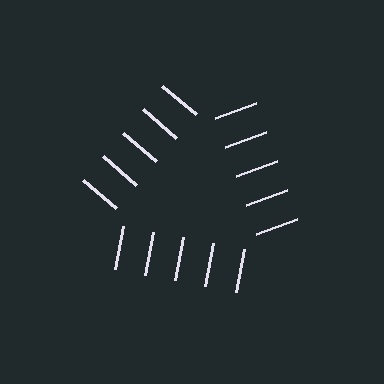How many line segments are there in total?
15 — 5 along each of the 3 edges.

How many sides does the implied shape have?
3 sides — the line-ends trace a triangle.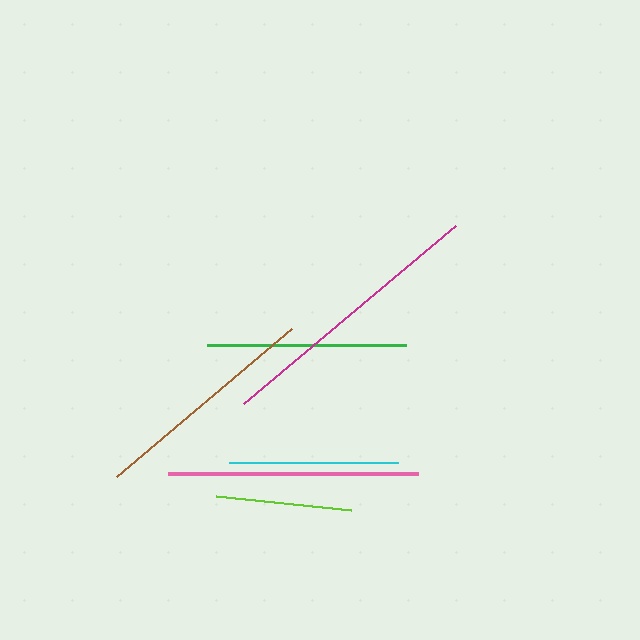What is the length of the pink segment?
The pink segment is approximately 250 pixels long.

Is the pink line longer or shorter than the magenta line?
The magenta line is longer than the pink line.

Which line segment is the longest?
The magenta line is the longest at approximately 277 pixels.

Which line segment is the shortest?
The lime line is the shortest at approximately 136 pixels.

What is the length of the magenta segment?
The magenta segment is approximately 277 pixels long.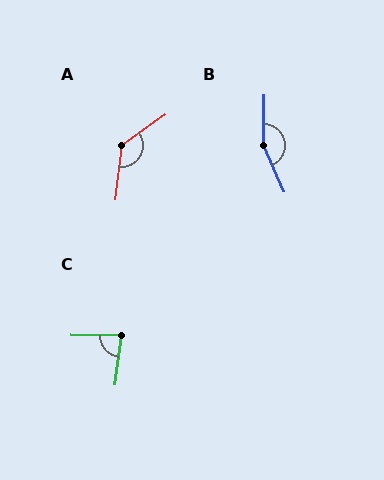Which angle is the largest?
B, at approximately 155 degrees.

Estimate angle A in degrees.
Approximately 133 degrees.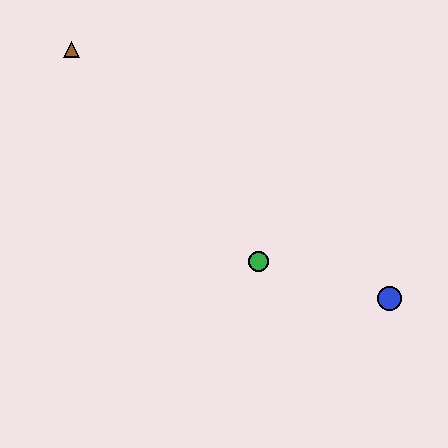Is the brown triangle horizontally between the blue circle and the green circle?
No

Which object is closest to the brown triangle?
The green circle is closest to the brown triangle.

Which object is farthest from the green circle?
The brown triangle is farthest from the green circle.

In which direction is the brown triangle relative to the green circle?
The brown triangle is above the green circle.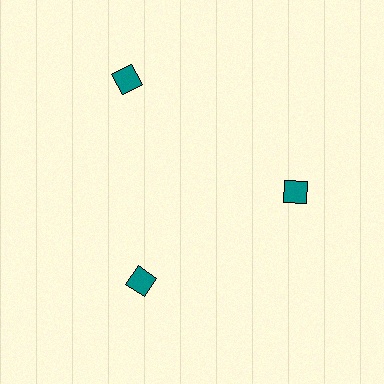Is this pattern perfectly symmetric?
No. The 3 teal diamonds are arranged in a ring, but one element near the 11 o'clock position is pushed outward from the center, breaking the 3-fold rotational symmetry.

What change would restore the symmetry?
The symmetry would be restored by moving it inward, back onto the ring so that all 3 diamonds sit at equal angles and equal distance from the center.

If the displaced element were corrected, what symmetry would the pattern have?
It would have 3-fold rotational symmetry — the pattern would map onto itself every 120 degrees.